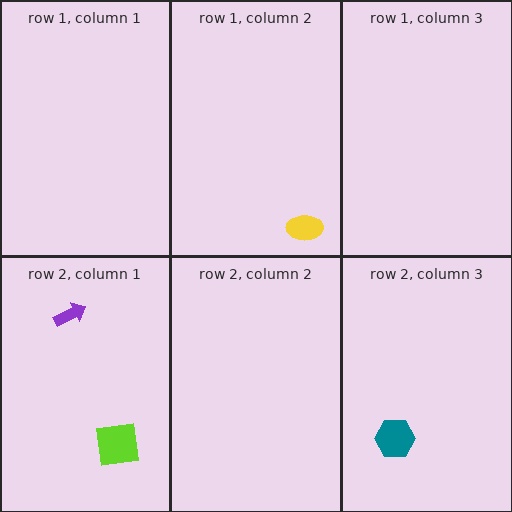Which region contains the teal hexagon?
The row 2, column 3 region.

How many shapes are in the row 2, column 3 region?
1.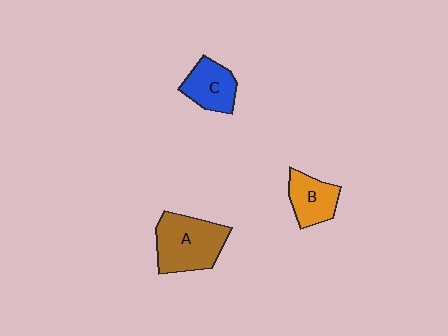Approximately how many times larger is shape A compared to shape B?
Approximately 1.7 times.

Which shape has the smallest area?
Shape B (orange).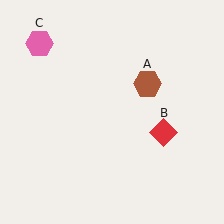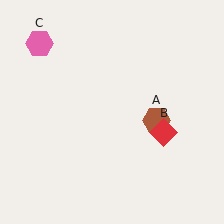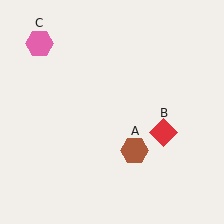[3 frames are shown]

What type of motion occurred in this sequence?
The brown hexagon (object A) rotated clockwise around the center of the scene.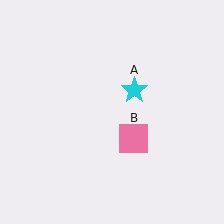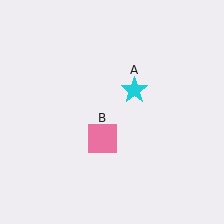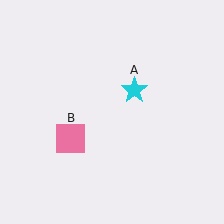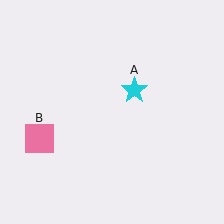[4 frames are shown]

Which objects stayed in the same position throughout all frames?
Cyan star (object A) remained stationary.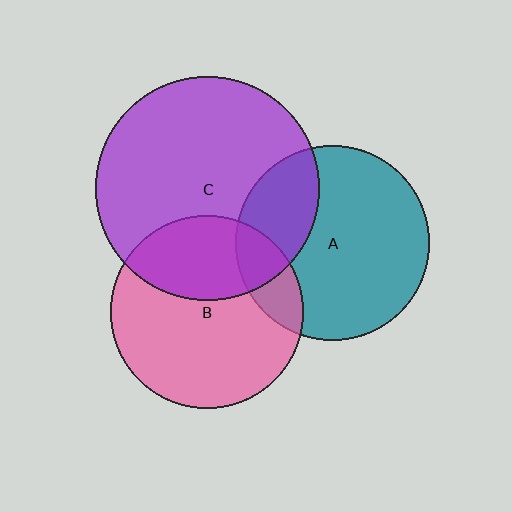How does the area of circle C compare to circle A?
Approximately 1.3 times.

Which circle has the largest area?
Circle C (purple).